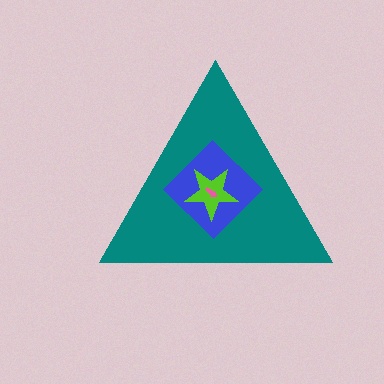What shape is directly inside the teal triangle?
The blue diamond.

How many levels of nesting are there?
4.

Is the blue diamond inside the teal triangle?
Yes.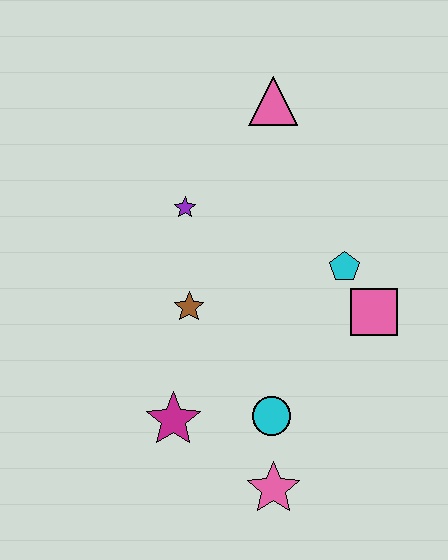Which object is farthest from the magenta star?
The pink triangle is farthest from the magenta star.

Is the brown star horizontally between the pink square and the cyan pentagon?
No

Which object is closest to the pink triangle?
The purple star is closest to the pink triangle.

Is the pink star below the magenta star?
Yes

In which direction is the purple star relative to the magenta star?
The purple star is above the magenta star.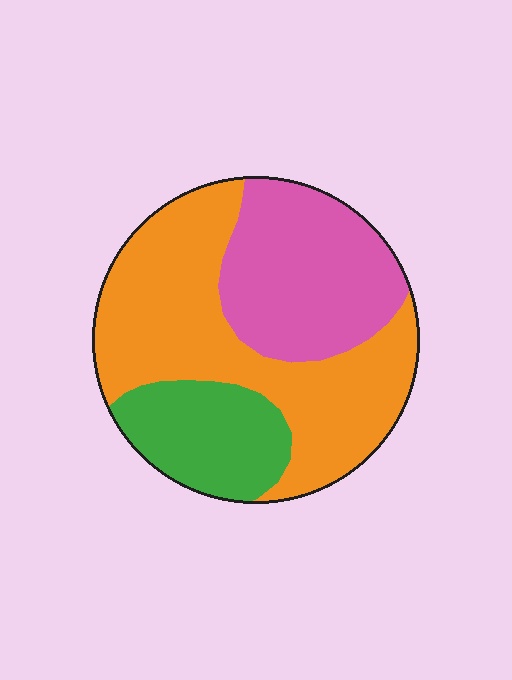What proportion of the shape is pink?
Pink takes up about one third (1/3) of the shape.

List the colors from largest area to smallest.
From largest to smallest: orange, pink, green.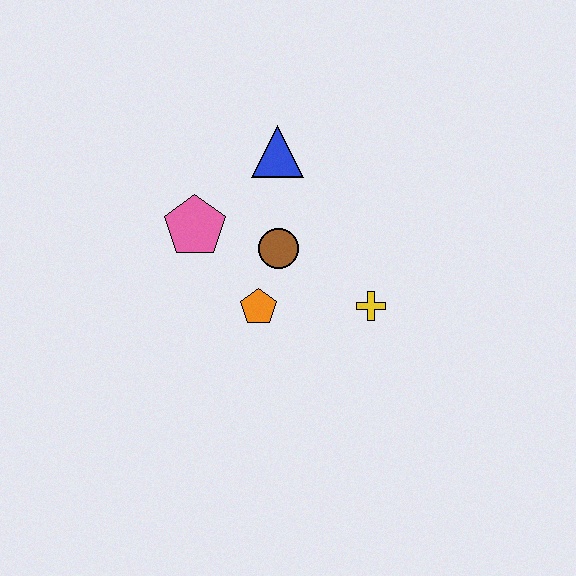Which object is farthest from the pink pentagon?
The yellow cross is farthest from the pink pentagon.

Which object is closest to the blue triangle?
The brown circle is closest to the blue triangle.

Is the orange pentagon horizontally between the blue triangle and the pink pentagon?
Yes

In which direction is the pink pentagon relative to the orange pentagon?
The pink pentagon is above the orange pentagon.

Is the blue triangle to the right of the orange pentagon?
Yes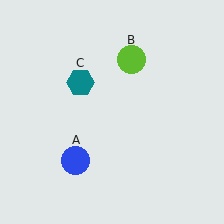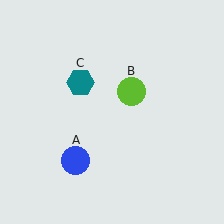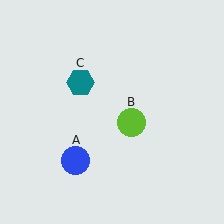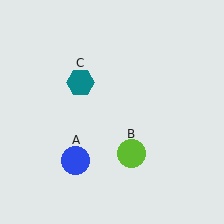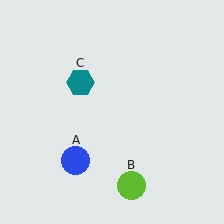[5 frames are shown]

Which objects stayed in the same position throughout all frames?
Blue circle (object A) and teal hexagon (object C) remained stationary.